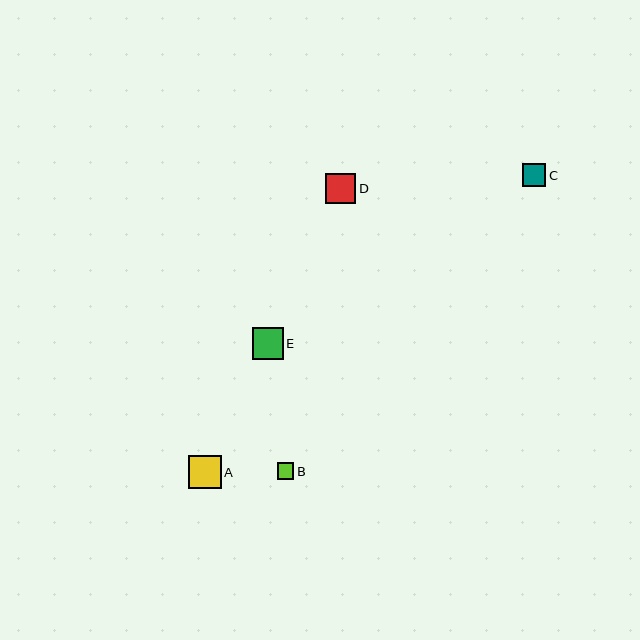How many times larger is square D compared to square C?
Square D is approximately 1.3 times the size of square C.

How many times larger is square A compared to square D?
Square A is approximately 1.1 times the size of square D.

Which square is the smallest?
Square B is the smallest with a size of approximately 16 pixels.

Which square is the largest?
Square A is the largest with a size of approximately 33 pixels.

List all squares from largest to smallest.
From largest to smallest: A, E, D, C, B.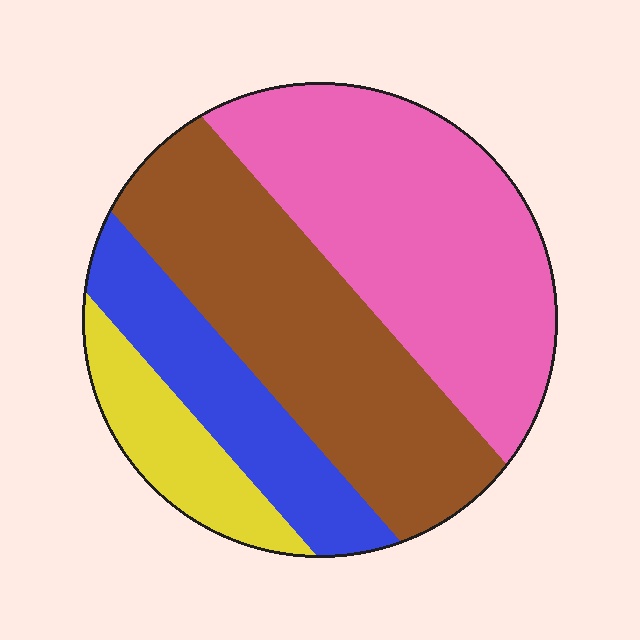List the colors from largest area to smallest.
From largest to smallest: pink, brown, blue, yellow.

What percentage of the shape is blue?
Blue takes up less than a quarter of the shape.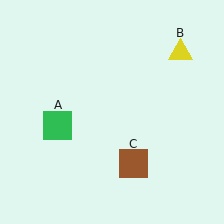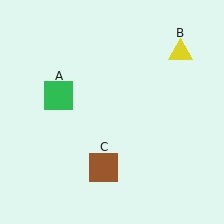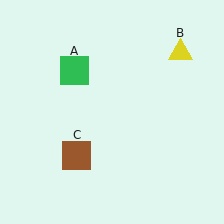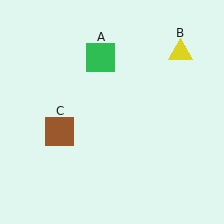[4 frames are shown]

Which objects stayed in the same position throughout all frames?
Yellow triangle (object B) remained stationary.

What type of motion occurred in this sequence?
The green square (object A), brown square (object C) rotated clockwise around the center of the scene.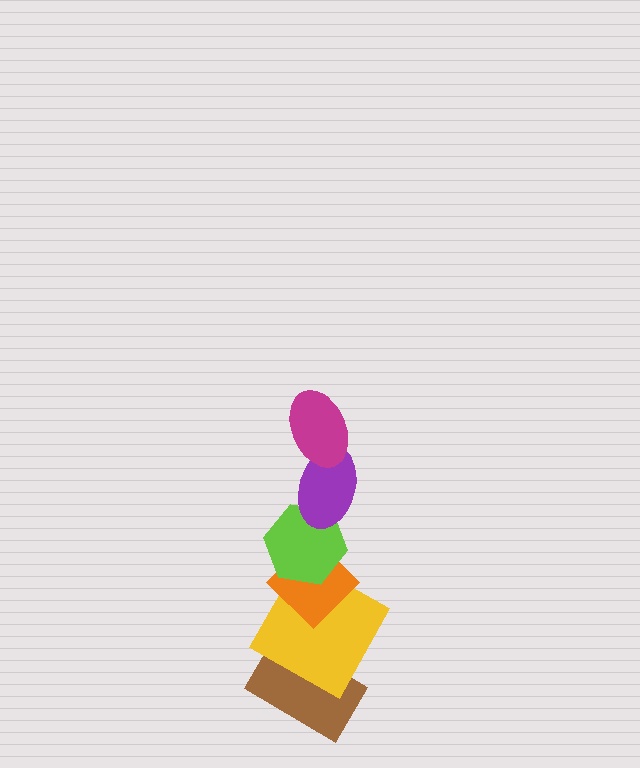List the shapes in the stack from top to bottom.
From top to bottom: the magenta ellipse, the purple ellipse, the lime hexagon, the orange diamond, the yellow square, the brown rectangle.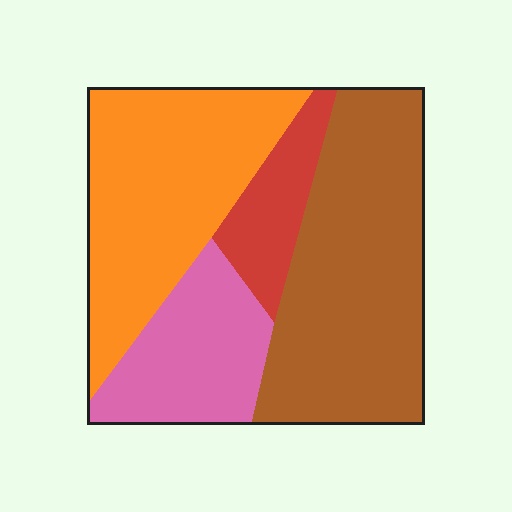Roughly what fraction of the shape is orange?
Orange takes up about one third (1/3) of the shape.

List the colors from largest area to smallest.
From largest to smallest: brown, orange, pink, red.